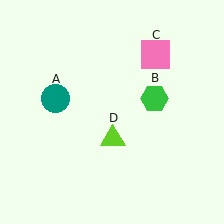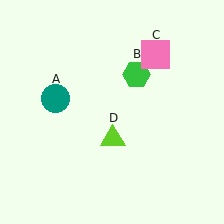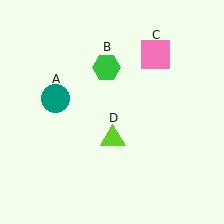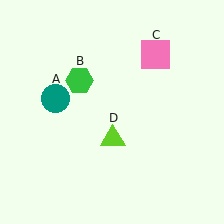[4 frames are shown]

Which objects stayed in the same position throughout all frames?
Teal circle (object A) and pink square (object C) and lime triangle (object D) remained stationary.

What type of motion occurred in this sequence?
The green hexagon (object B) rotated counterclockwise around the center of the scene.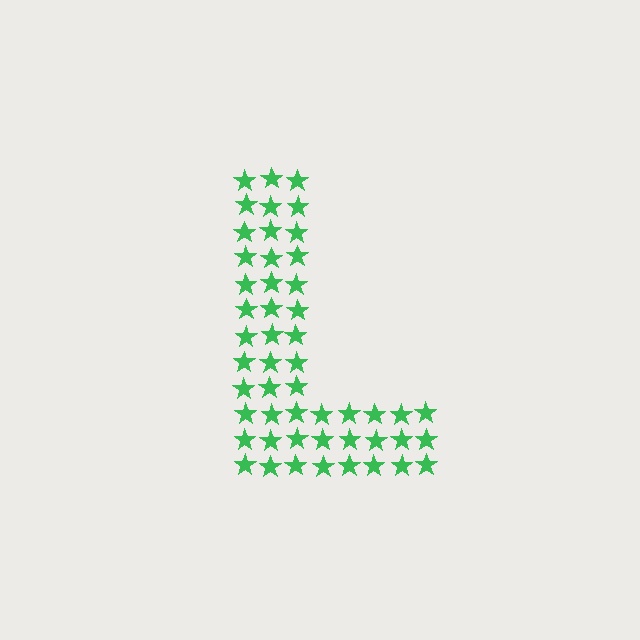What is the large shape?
The large shape is the letter L.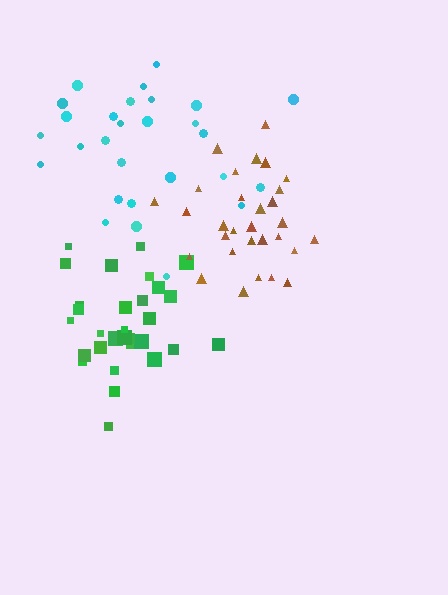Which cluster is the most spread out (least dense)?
Cyan.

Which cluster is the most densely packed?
Brown.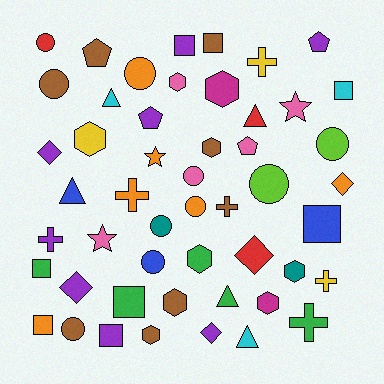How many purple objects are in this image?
There are 8 purple objects.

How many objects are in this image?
There are 50 objects.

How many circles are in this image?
There are 10 circles.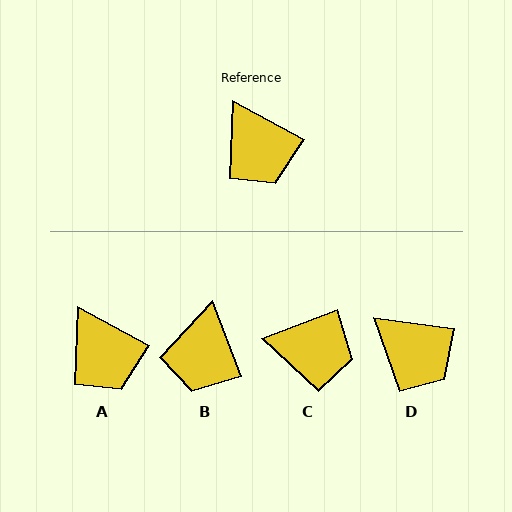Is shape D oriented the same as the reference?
No, it is off by about 21 degrees.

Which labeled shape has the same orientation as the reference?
A.